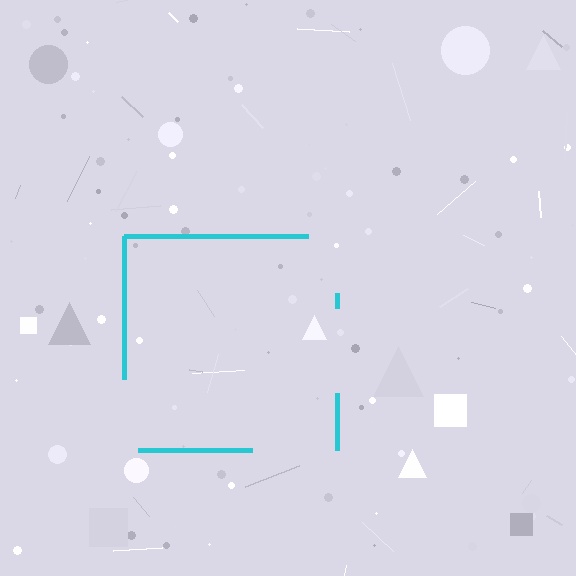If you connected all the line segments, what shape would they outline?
They would outline a square.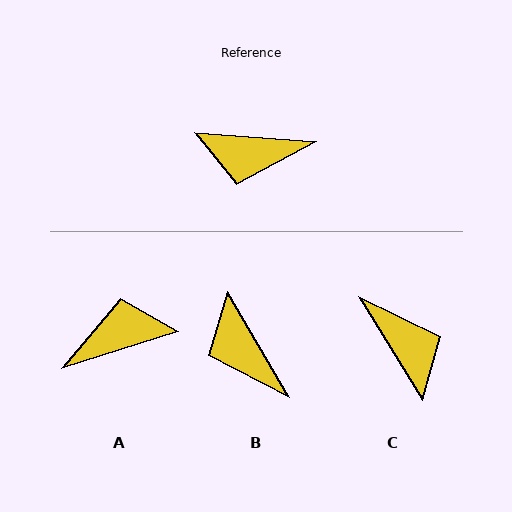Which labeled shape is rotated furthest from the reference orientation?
A, about 158 degrees away.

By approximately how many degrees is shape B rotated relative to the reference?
Approximately 55 degrees clockwise.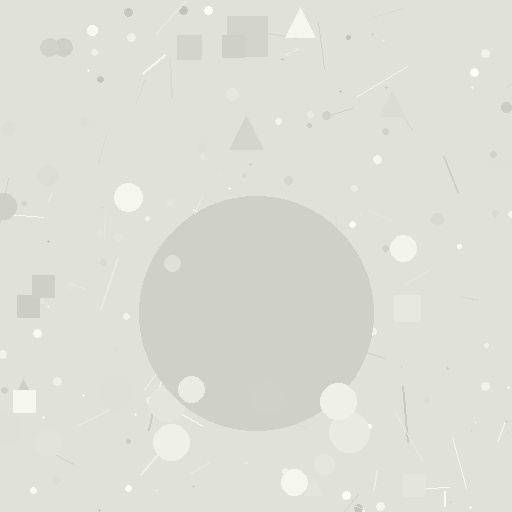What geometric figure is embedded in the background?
A circle is embedded in the background.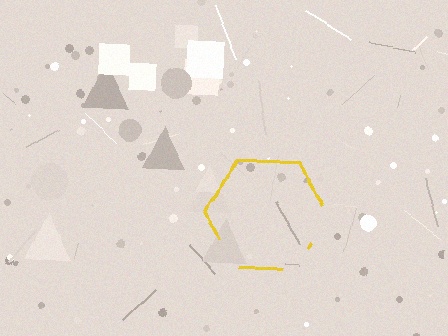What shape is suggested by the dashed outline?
The dashed outline suggests a hexagon.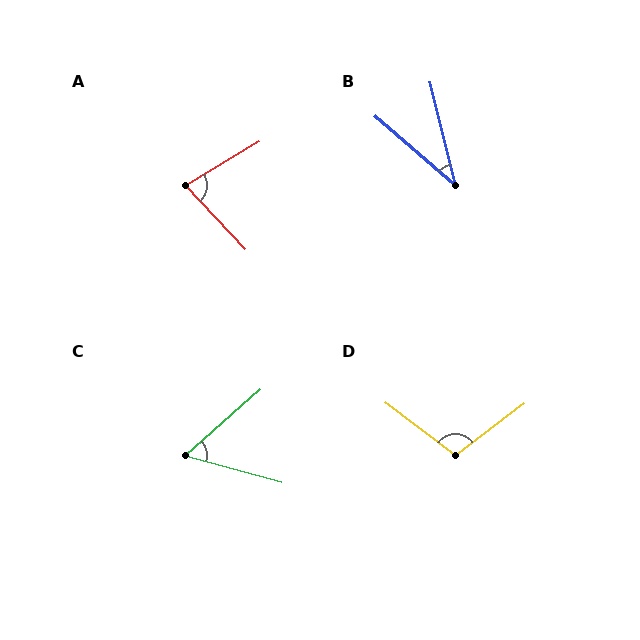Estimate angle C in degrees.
Approximately 57 degrees.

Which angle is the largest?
D, at approximately 106 degrees.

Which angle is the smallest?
B, at approximately 35 degrees.